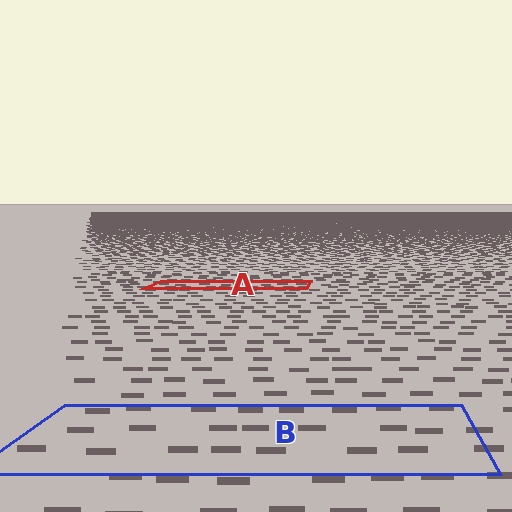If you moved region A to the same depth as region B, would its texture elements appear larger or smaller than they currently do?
They would appear larger. At a closer depth, the same texture elements are projected at a bigger on-screen size.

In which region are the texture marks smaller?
The texture marks are smaller in region A, because it is farther away.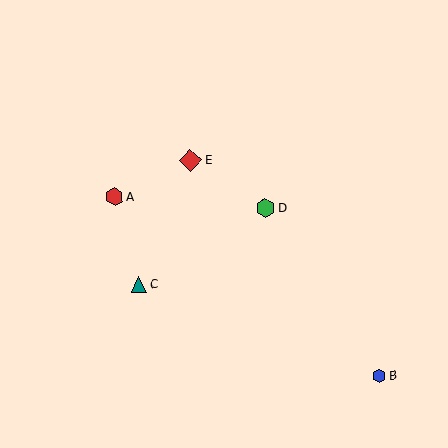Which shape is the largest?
The red diamond (labeled E) is the largest.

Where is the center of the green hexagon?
The center of the green hexagon is at (265, 208).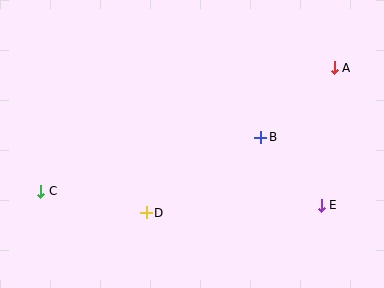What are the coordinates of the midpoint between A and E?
The midpoint between A and E is at (328, 136).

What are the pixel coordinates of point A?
Point A is at (334, 68).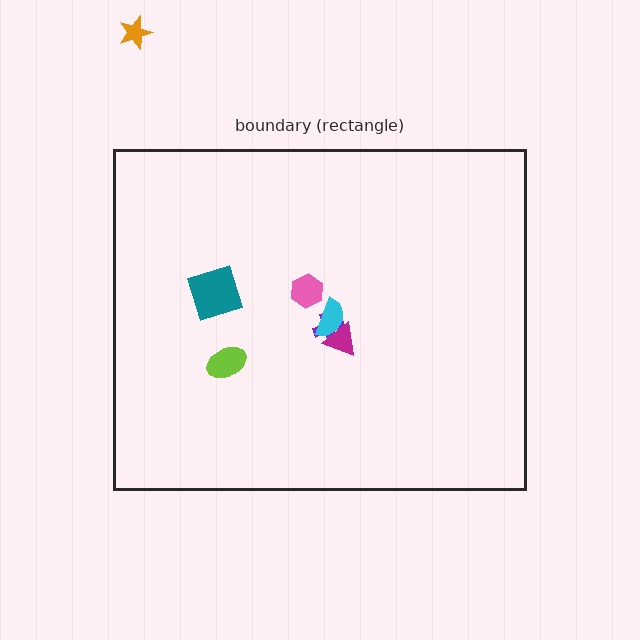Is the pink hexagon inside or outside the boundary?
Inside.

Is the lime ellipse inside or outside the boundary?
Inside.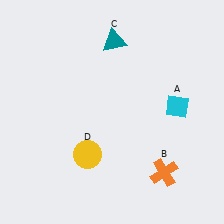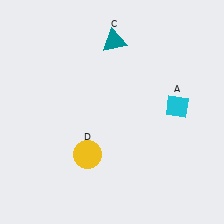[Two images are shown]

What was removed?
The orange cross (B) was removed in Image 2.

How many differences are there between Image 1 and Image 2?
There is 1 difference between the two images.